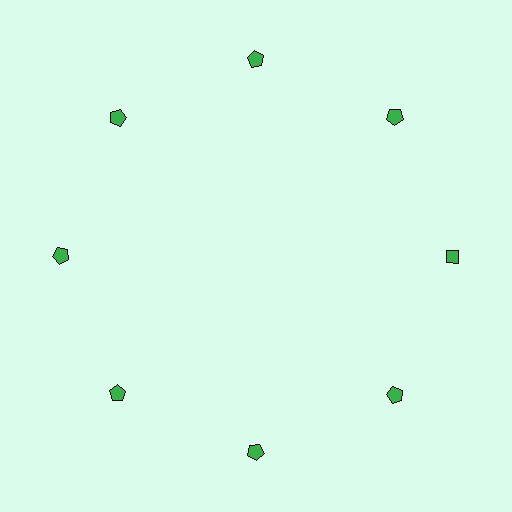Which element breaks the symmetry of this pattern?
The green diamond at roughly the 3 o'clock position breaks the symmetry. All other shapes are green pentagons.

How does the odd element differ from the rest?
It has a different shape: diamond instead of pentagon.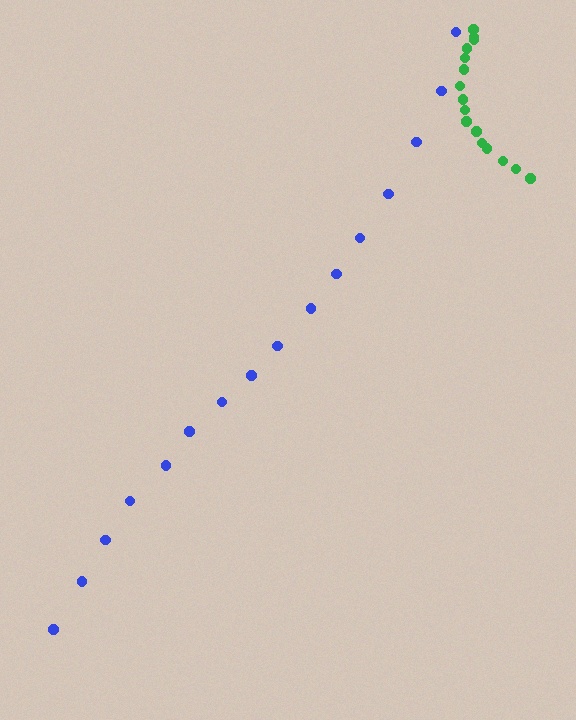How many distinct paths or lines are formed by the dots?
There are 2 distinct paths.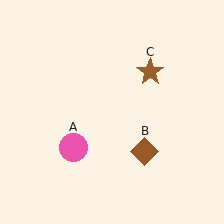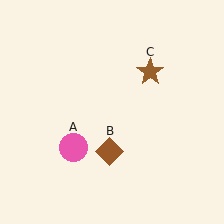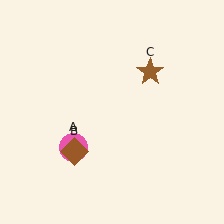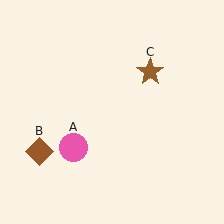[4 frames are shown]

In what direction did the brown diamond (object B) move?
The brown diamond (object B) moved left.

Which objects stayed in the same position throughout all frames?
Pink circle (object A) and brown star (object C) remained stationary.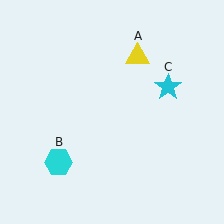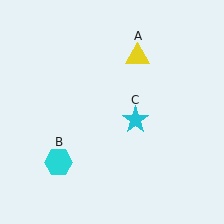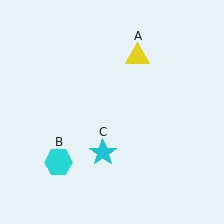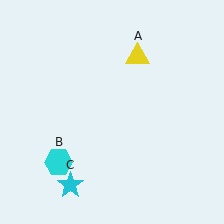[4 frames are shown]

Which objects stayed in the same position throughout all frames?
Yellow triangle (object A) and cyan hexagon (object B) remained stationary.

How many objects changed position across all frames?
1 object changed position: cyan star (object C).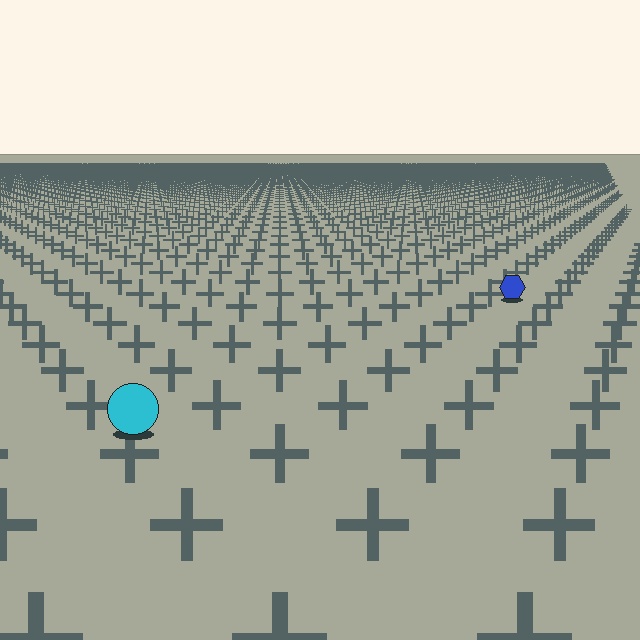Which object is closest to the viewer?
The cyan circle is closest. The texture marks near it are larger and more spread out.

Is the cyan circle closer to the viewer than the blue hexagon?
Yes. The cyan circle is closer — you can tell from the texture gradient: the ground texture is coarser near it.